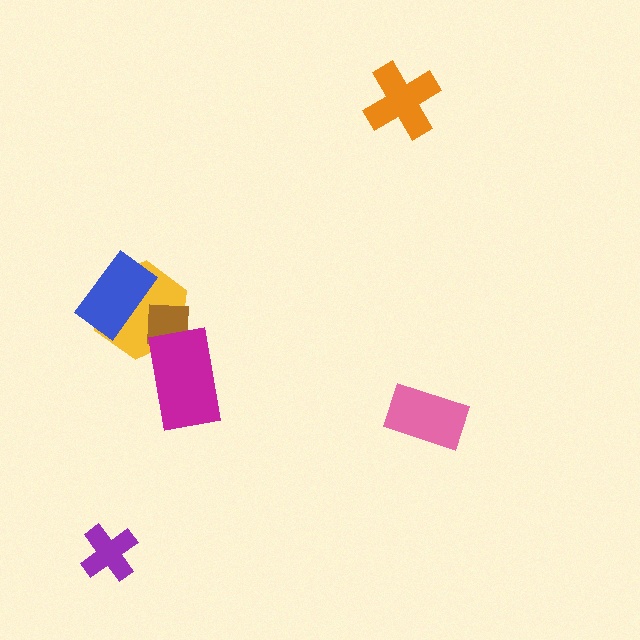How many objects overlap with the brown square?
2 objects overlap with the brown square.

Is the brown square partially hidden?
Yes, it is partially covered by another shape.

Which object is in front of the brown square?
The magenta rectangle is in front of the brown square.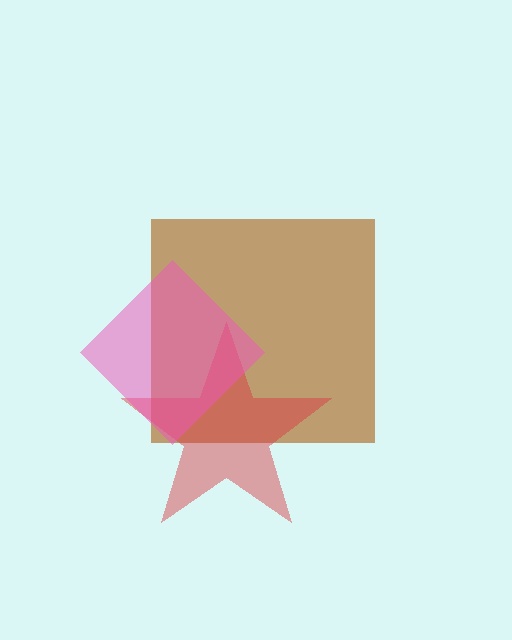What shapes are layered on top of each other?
The layered shapes are: a brown square, a red star, a pink diamond.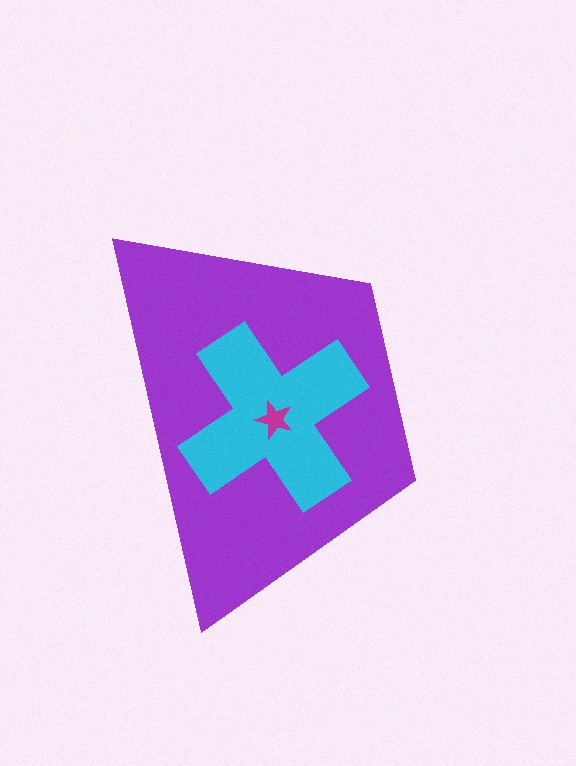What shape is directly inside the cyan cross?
The magenta star.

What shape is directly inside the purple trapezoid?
The cyan cross.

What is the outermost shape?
The purple trapezoid.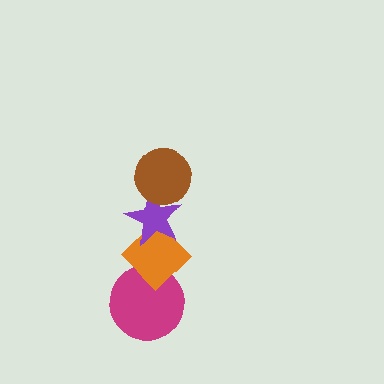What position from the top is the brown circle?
The brown circle is 1st from the top.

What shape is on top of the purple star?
The brown circle is on top of the purple star.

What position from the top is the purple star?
The purple star is 2nd from the top.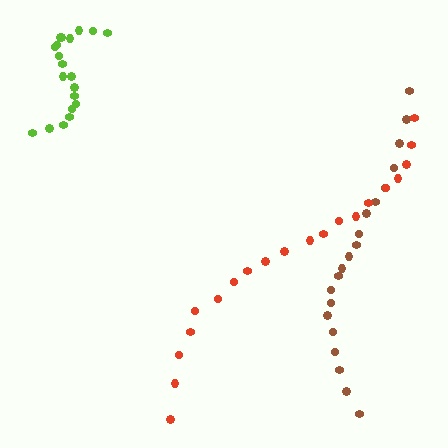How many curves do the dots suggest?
There are 3 distinct paths.